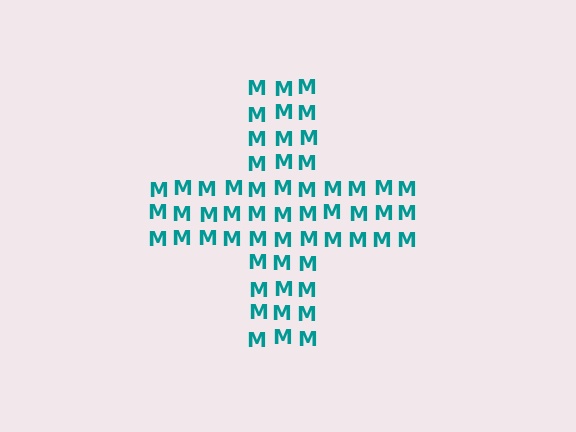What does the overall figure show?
The overall figure shows a cross.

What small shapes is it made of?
It is made of small letter M's.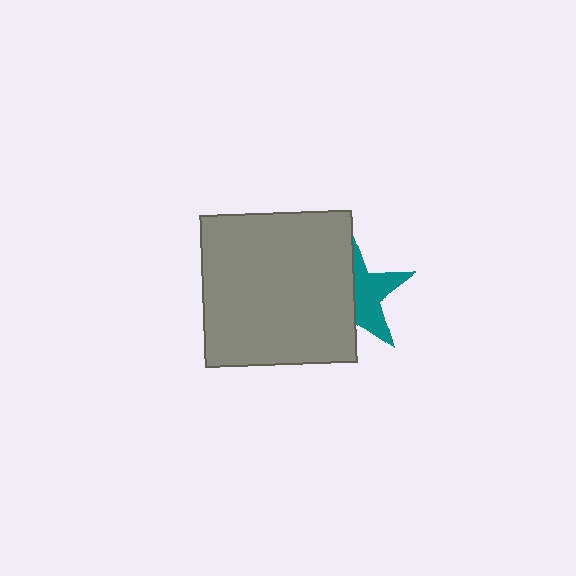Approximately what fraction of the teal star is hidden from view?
Roughly 54% of the teal star is hidden behind the gray square.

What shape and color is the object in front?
The object in front is a gray square.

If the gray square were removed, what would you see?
You would see the complete teal star.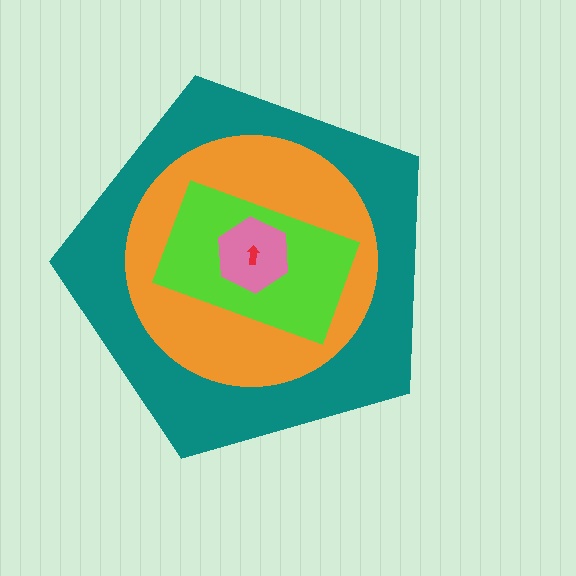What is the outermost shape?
The teal pentagon.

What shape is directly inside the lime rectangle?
The pink hexagon.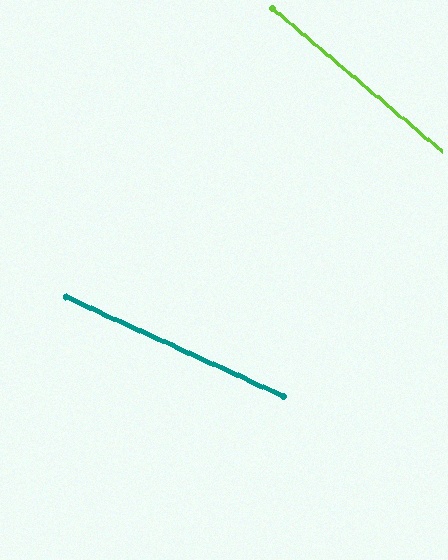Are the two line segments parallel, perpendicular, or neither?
Neither parallel nor perpendicular — they differ by about 16°.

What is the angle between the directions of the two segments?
Approximately 16 degrees.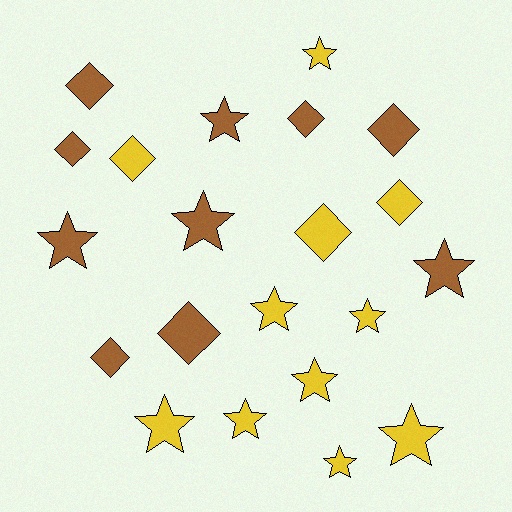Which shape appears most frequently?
Star, with 12 objects.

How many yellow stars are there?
There are 8 yellow stars.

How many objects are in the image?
There are 21 objects.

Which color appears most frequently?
Yellow, with 11 objects.